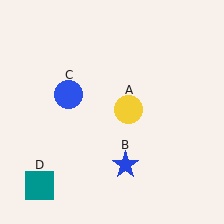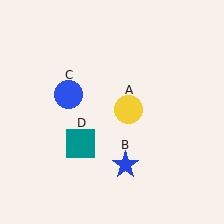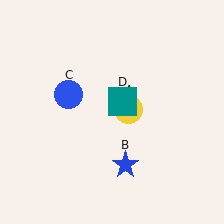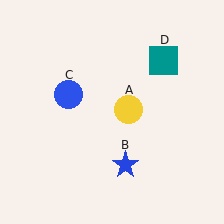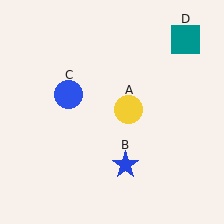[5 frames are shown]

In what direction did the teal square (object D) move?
The teal square (object D) moved up and to the right.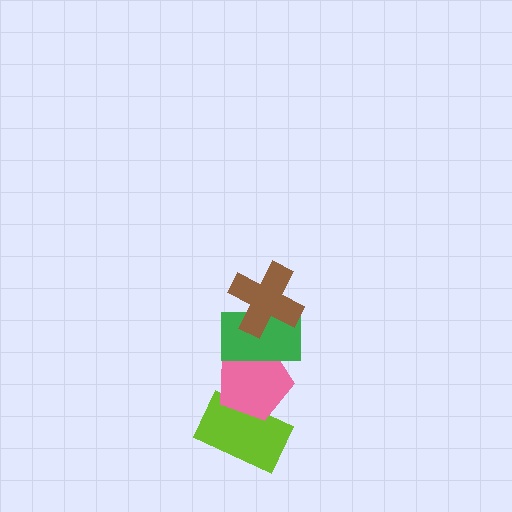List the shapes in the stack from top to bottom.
From top to bottom: the brown cross, the green rectangle, the pink pentagon, the lime rectangle.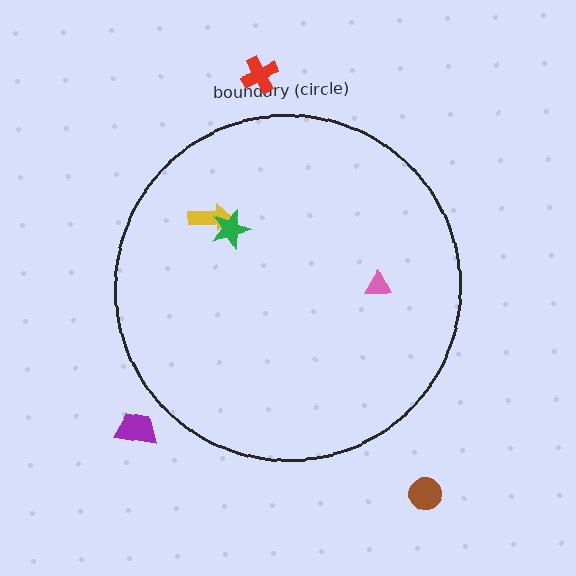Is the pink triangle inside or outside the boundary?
Inside.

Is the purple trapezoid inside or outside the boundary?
Outside.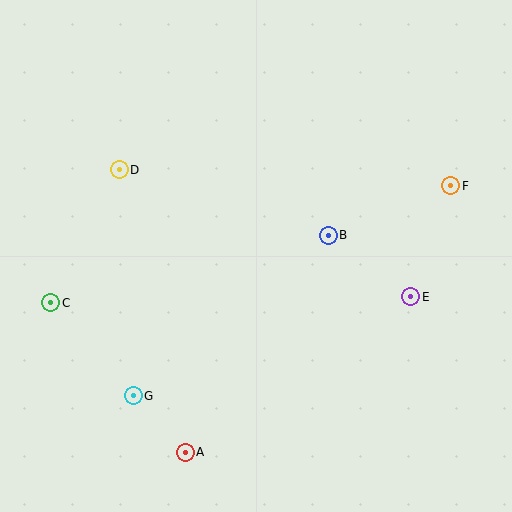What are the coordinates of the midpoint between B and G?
The midpoint between B and G is at (231, 316).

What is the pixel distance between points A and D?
The distance between A and D is 290 pixels.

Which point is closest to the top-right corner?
Point F is closest to the top-right corner.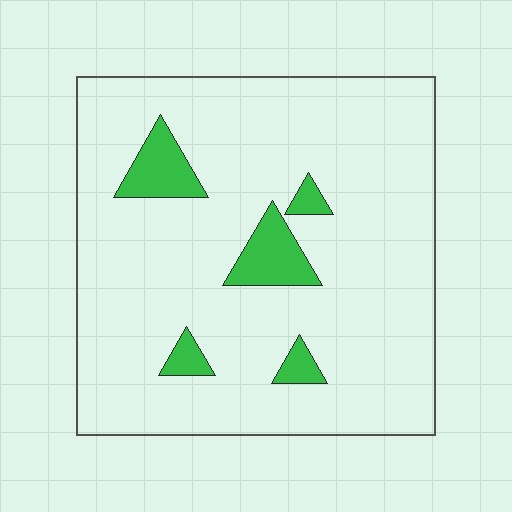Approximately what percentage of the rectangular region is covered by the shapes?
Approximately 10%.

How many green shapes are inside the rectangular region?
5.